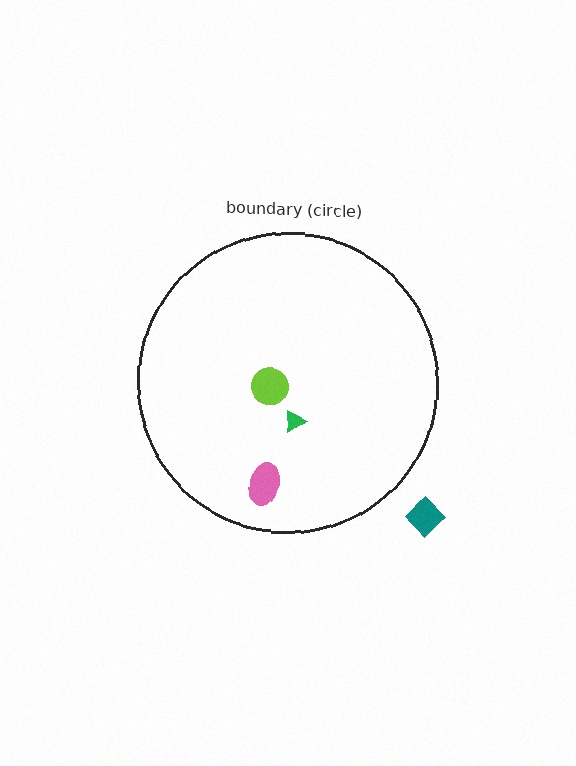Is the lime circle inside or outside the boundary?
Inside.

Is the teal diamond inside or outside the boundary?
Outside.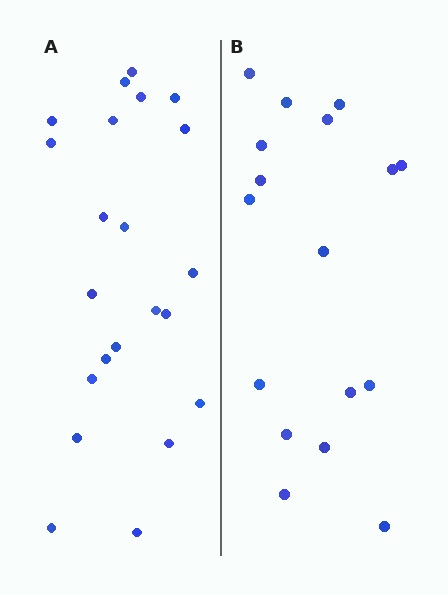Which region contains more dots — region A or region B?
Region A (the left region) has more dots.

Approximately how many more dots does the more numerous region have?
Region A has about 5 more dots than region B.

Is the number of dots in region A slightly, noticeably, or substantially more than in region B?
Region A has noticeably more, but not dramatically so. The ratio is roughly 1.3 to 1.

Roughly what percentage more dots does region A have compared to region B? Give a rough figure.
About 30% more.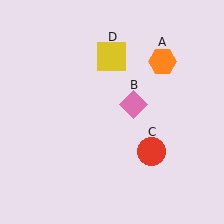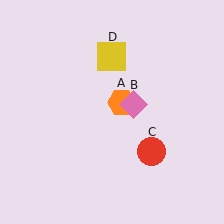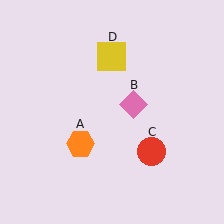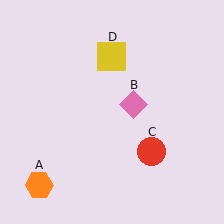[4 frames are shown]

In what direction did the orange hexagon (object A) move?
The orange hexagon (object A) moved down and to the left.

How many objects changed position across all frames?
1 object changed position: orange hexagon (object A).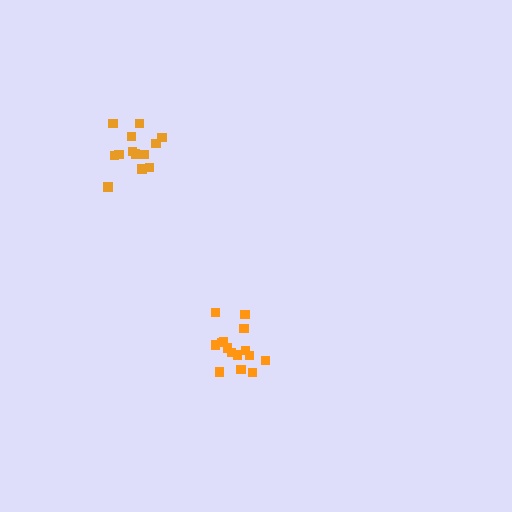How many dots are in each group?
Group 1: 15 dots, Group 2: 13 dots (28 total).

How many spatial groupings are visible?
There are 2 spatial groupings.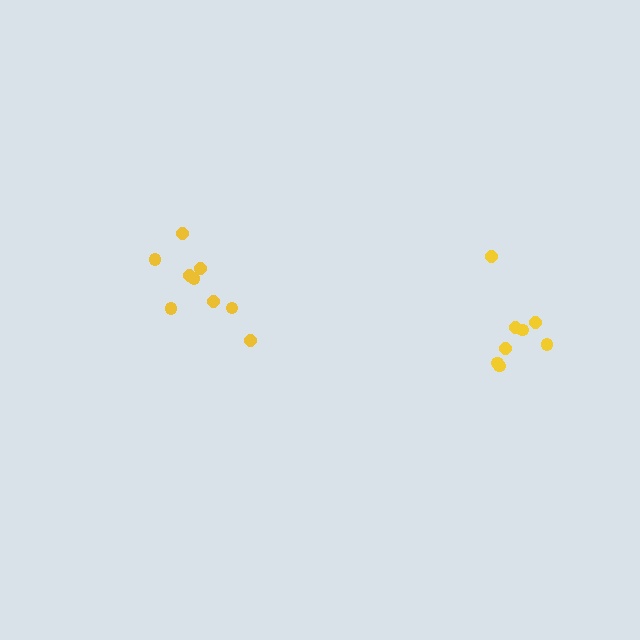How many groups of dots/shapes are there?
There are 2 groups.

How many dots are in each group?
Group 1: 8 dots, Group 2: 9 dots (17 total).